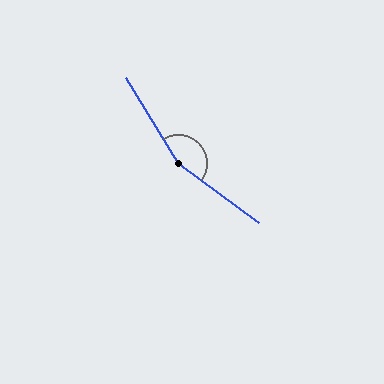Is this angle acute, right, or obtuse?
It is obtuse.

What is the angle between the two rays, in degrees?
Approximately 158 degrees.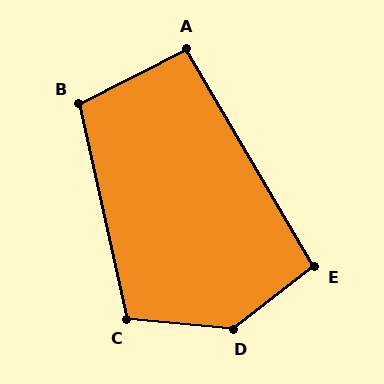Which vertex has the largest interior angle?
D, at approximately 137 degrees.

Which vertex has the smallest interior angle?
A, at approximately 93 degrees.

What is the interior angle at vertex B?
Approximately 105 degrees (obtuse).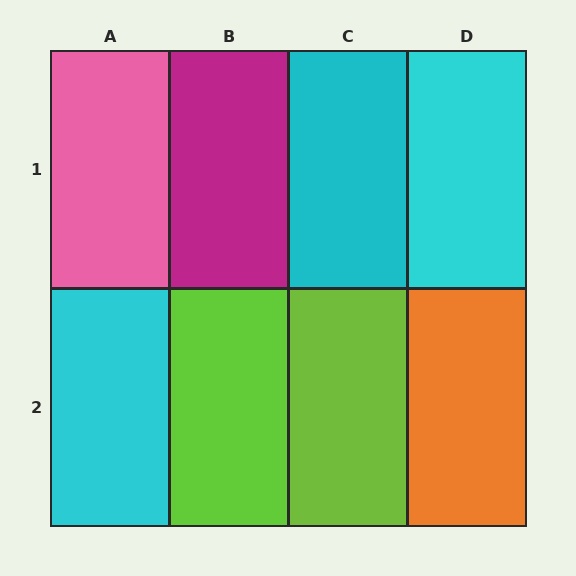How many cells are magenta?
1 cell is magenta.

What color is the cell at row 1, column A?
Pink.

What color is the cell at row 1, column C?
Cyan.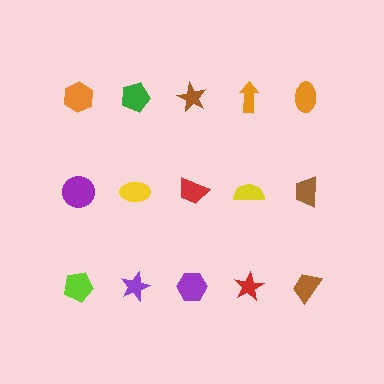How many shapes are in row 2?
5 shapes.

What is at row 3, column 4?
A red star.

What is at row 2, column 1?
A purple circle.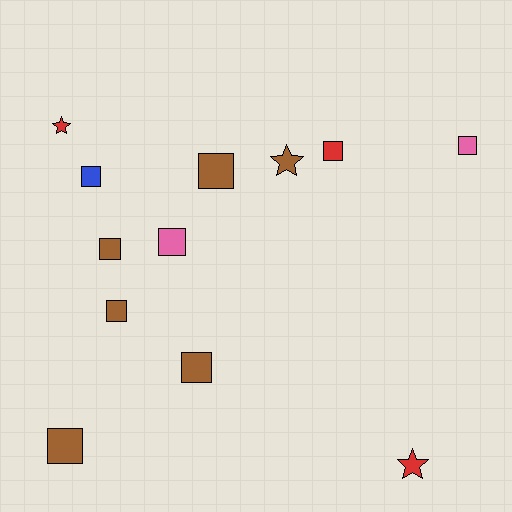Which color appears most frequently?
Brown, with 6 objects.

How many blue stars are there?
There are no blue stars.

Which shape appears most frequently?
Square, with 9 objects.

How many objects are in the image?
There are 12 objects.